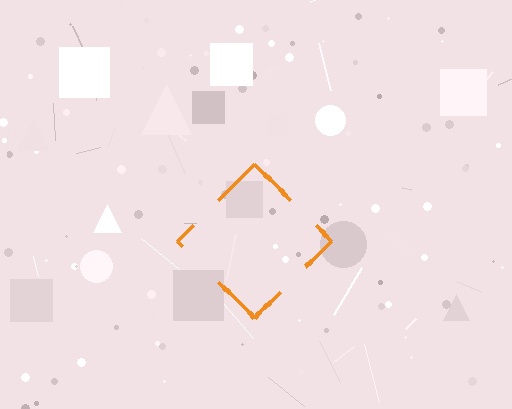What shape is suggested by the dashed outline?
The dashed outline suggests a diamond.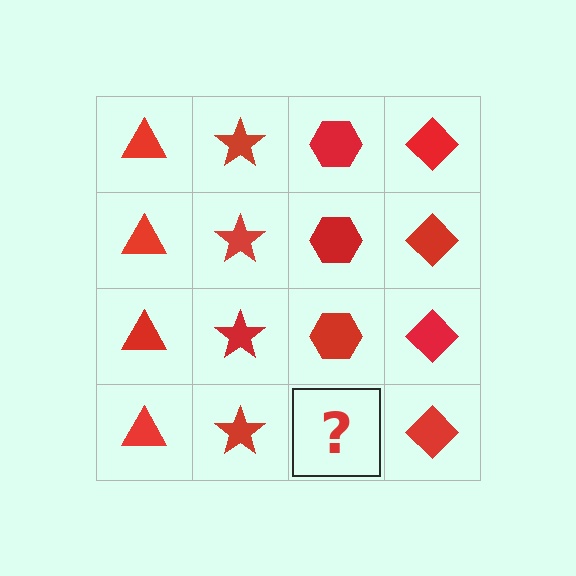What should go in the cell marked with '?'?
The missing cell should contain a red hexagon.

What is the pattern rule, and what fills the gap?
The rule is that each column has a consistent shape. The gap should be filled with a red hexagon.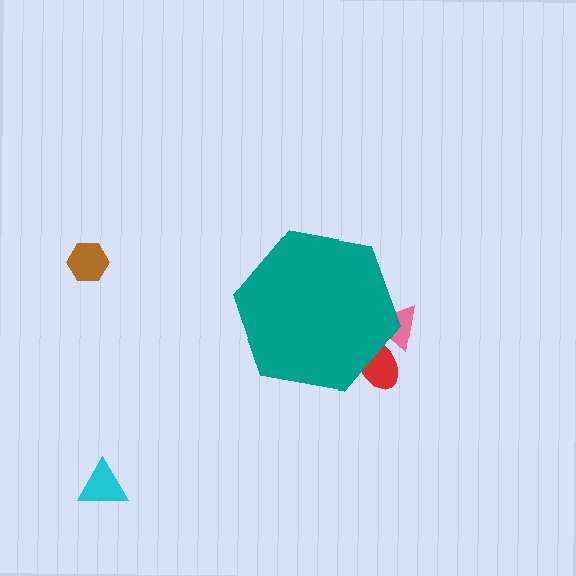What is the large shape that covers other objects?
A teal hexagon.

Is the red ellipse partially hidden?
Yes, the red ellipse is partially hidden behind the teal hexagon.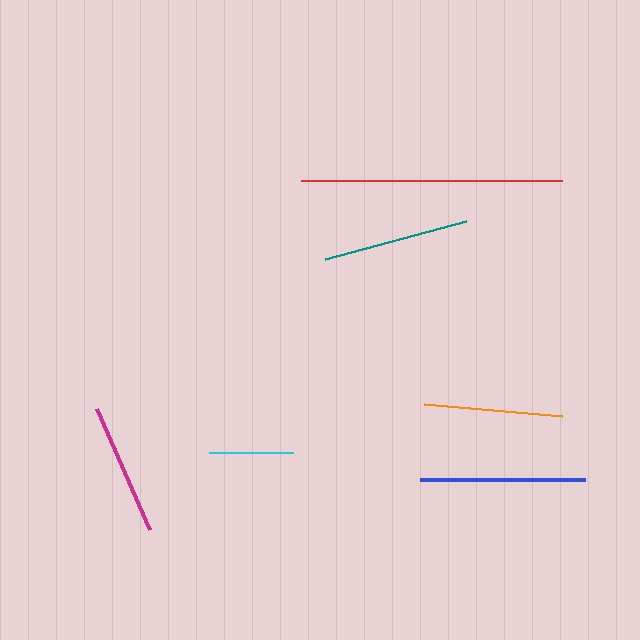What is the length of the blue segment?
The blue segment is approximately 165 pixels long.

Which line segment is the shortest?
The cyan line is the shortest at approximately 84 pixels.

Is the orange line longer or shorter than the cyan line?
The orange line is longer than the cyan line.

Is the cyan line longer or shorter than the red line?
The red line is longer than the cyan line.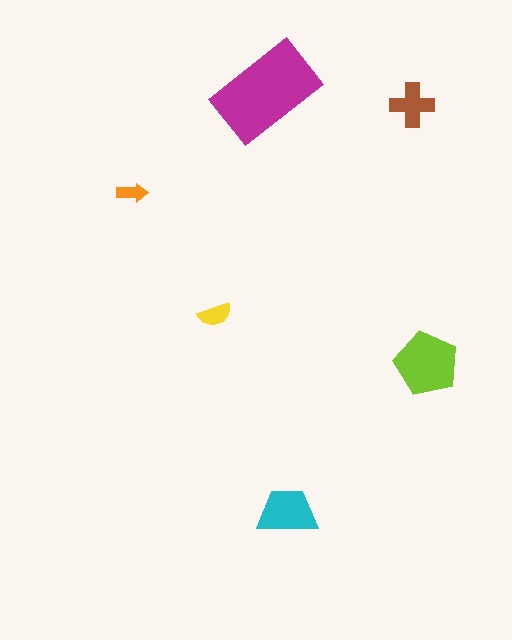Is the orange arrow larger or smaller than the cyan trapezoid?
Smaller.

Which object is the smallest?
The orange arrow.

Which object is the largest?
The magenta rectangle.